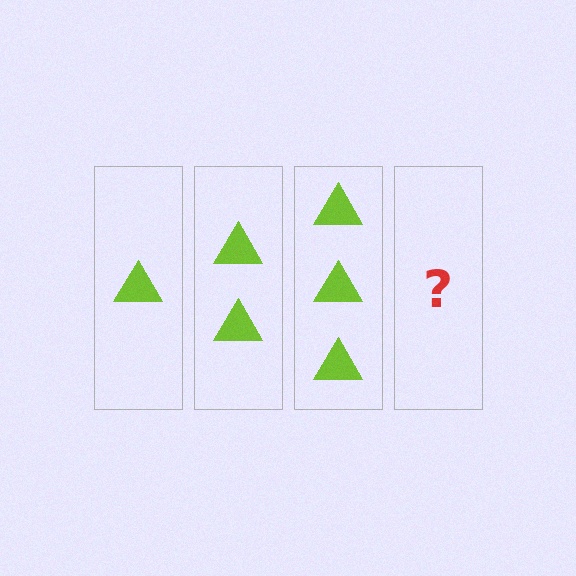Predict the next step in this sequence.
The next step is 4 triangles.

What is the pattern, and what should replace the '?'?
The pattern is that each step adds one more triangle. The '?' should be 4 triangles.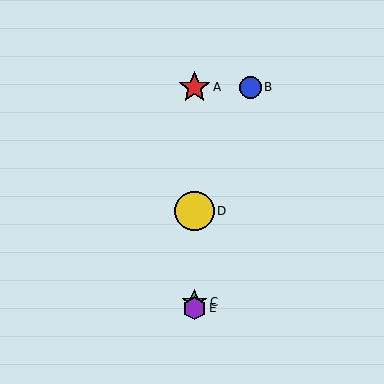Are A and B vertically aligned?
No, A is at x≈194 and B is at x≈250.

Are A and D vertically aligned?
Yes, both are at x≈194.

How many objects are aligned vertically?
4 objects (A, C, D, E) are aligned vertically.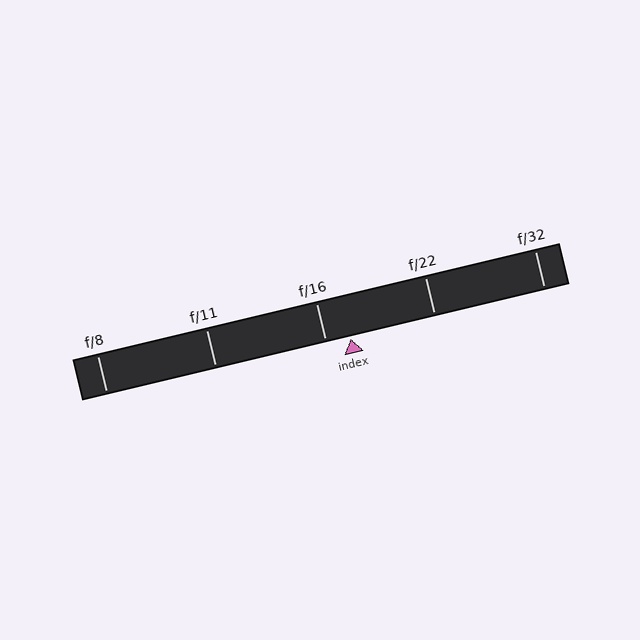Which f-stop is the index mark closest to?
The index mark is closest to f/16.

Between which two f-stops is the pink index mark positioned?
The index mark is between f/16 and f/22.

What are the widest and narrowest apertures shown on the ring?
The widest aperture shown is f/8 and the narrowest is f/32.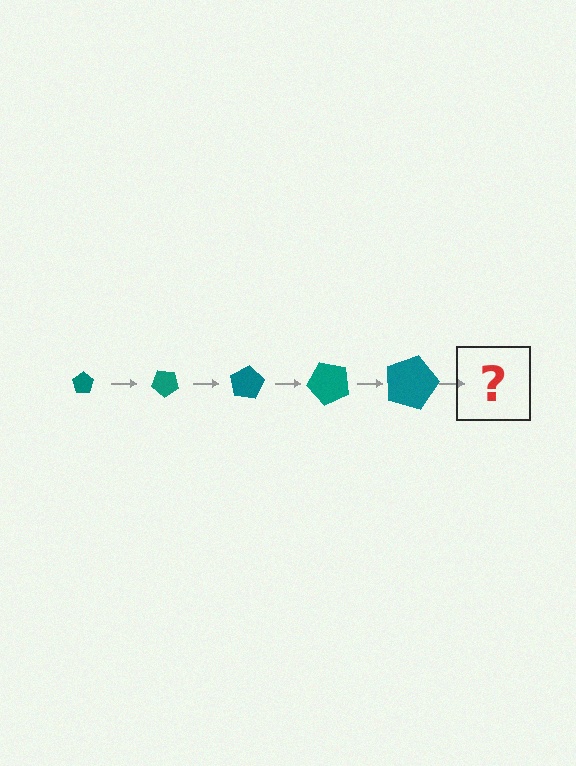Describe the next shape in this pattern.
It should be a pentagon, larger than the previous one and rotated 200 degrees from the start.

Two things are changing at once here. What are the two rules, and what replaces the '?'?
The two rules are that the pentagon grows larger each step and it rotates 40 degrees each step. The '?' should be a pentagon, larger than the previous one and rotated 200 degrees from the start.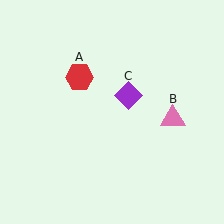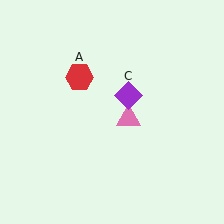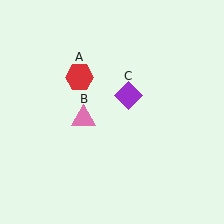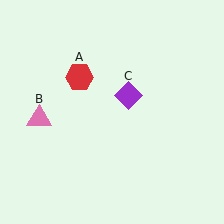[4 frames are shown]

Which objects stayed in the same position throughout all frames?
Red hexagon (object A) and purple diamond (object C) remained stationary.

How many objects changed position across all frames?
1 object changed position: pink triangle (object B).